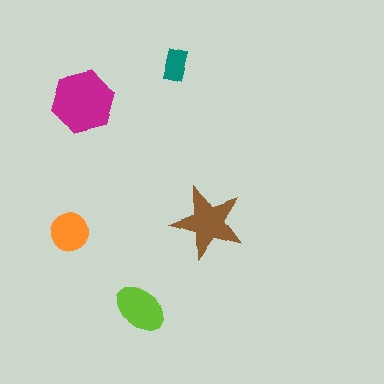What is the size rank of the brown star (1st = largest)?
2nd.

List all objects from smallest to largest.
The teal rectangle, the orange circle, the lime ellipse, the brown star, the magenta hexagon.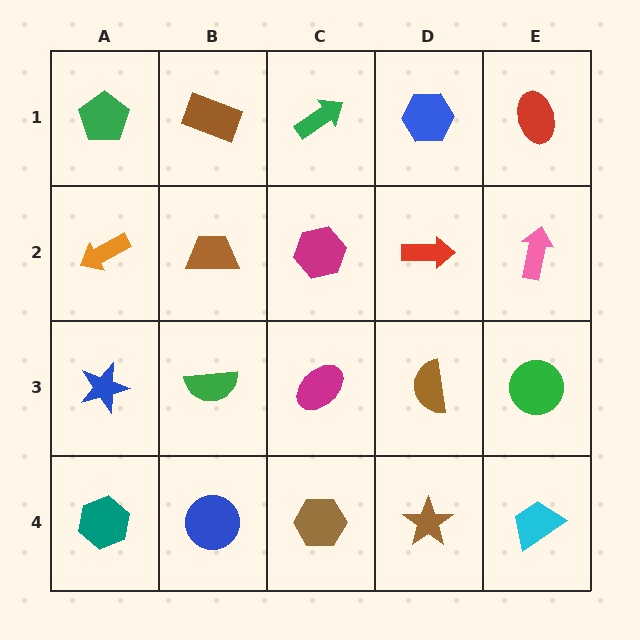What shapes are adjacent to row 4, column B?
A green semicircle (row 3, column B), a teal hexagon (row 4, column A), a brown hexagon (row 4, column C).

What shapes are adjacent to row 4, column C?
A magenta ellipse (row 3, column C), a blue circle (row 4, column B), a brown star (row 4, column D).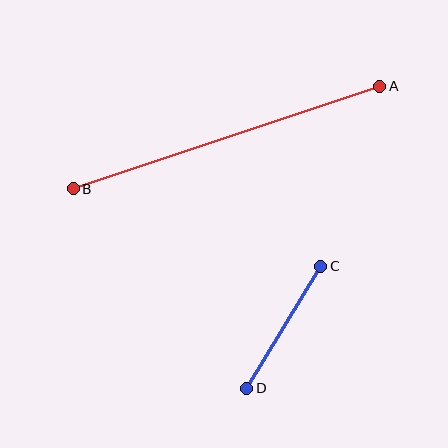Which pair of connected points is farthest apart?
Points A and B are farthest apart.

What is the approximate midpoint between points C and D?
The midpoint is at approximately (284, 327) pixels.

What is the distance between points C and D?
The distance is approximately 143 pixels.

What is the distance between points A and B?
The distance is approximately 323 pixels.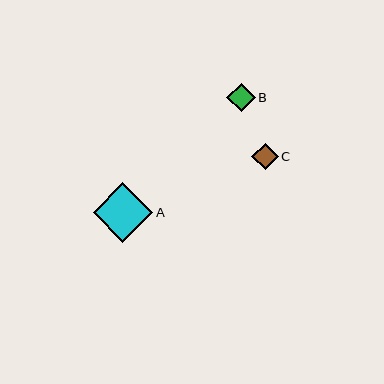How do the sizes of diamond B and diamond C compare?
Diamond B and diamond C are approximately the same size.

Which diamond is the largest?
Diamond A is the largest with a size of approximately 59 pixels.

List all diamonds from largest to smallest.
From largest to smallest: A, B, C.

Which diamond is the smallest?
Diamond C is the smallest with a size of approximately 27 pixels.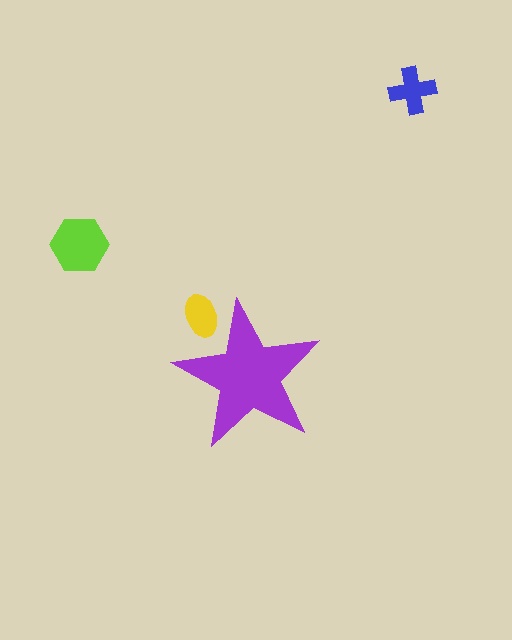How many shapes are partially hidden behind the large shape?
1 shape is partially hidden.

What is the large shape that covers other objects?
A purple star.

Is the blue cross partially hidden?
No, the blue cross is fully visible.